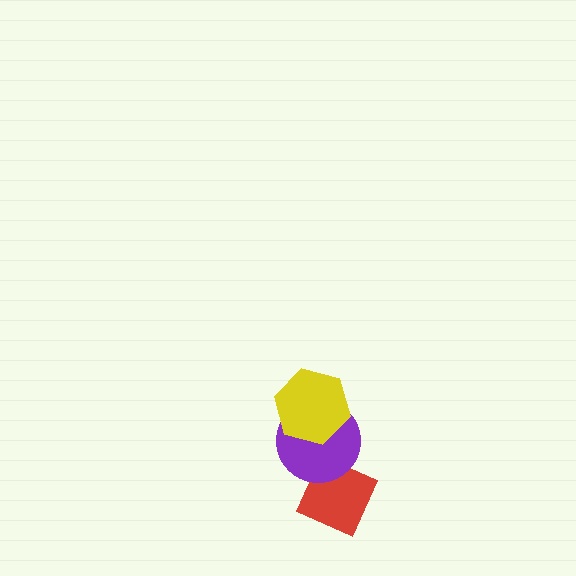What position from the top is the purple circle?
The purple circle is 2nd from the top.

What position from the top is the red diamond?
The red diamond is 3rd from the top.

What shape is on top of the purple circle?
The yellow hexagon is on top of the purple circle.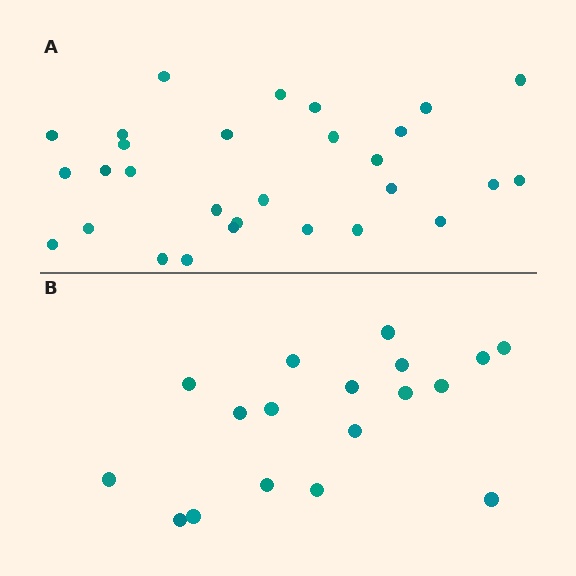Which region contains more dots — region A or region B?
Region A (the top region) has more dots.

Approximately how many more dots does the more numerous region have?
Region A has roughly 12 or so more dots than region B.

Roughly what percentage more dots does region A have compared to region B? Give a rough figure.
About 60% more.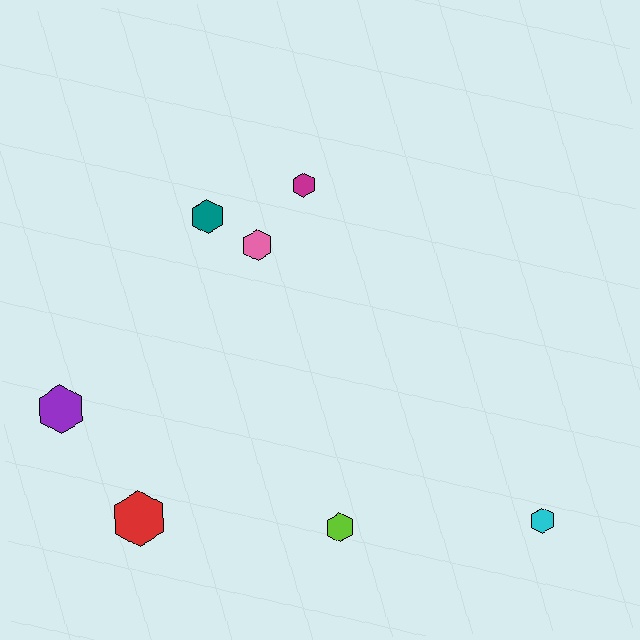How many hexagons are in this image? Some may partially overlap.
There are 7 hexagons.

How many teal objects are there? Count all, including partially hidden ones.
There is 1 teal object.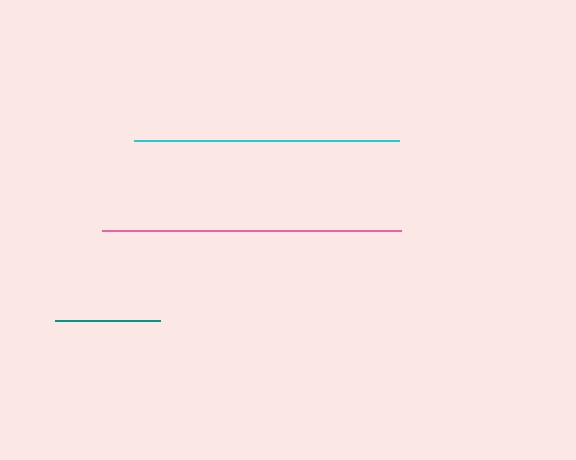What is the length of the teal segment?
The teal segment is approximately 105 pixels long.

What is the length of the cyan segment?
The cyan segment is approximately 265 pixels long.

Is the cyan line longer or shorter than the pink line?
The pink line is longer than the cyan line.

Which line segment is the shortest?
The teal line is the shortest at approximately 105 pixels.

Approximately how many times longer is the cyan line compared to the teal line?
The cyan line is approximately 2.5 times the length of the teal line.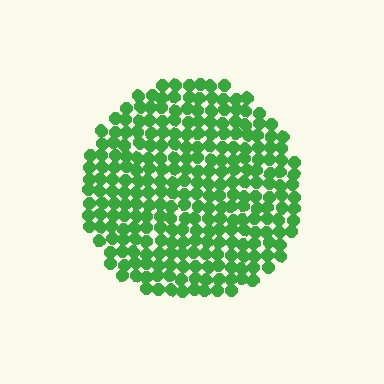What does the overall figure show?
The overall figure shows a circle.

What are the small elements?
The small elements are circles.